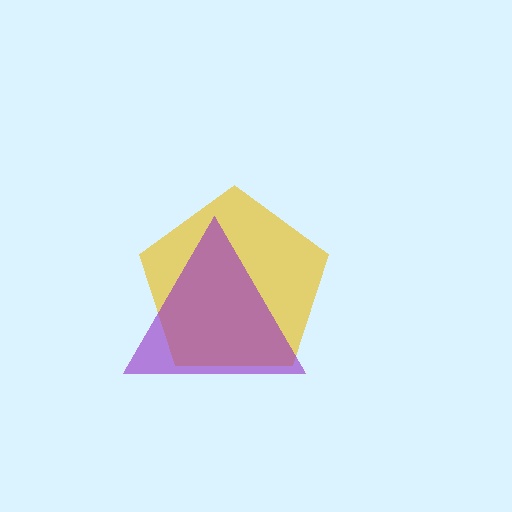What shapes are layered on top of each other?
The layered shapes are: a yellow pentagon, a purple triangle.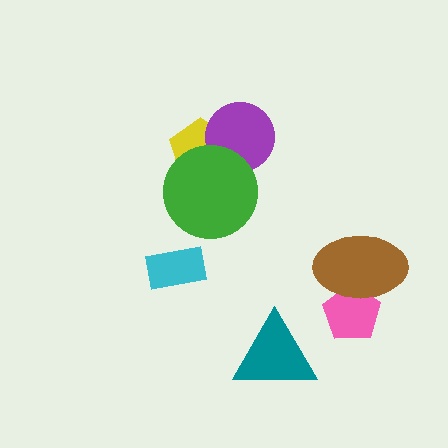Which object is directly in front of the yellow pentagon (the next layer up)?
The purple circle is directly in front of the yellow pentagon.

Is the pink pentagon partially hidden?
Yes, it is partially covered by another shape.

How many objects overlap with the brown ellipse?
1 object overlaps with the brown ellipse.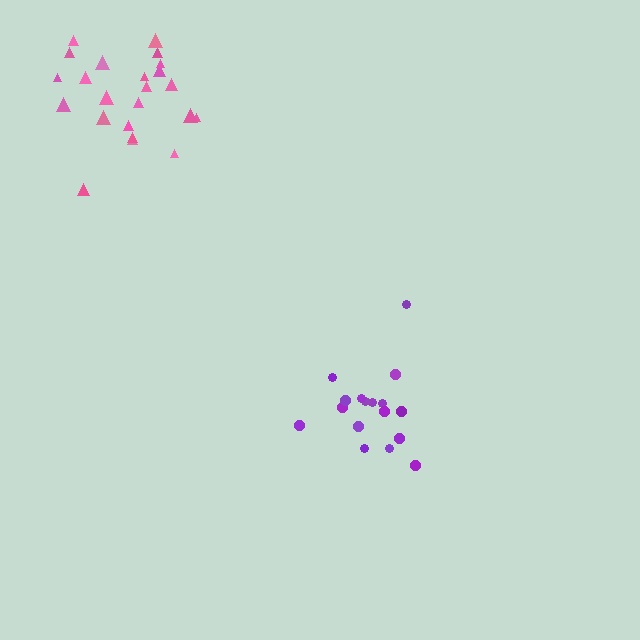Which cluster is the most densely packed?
Pink.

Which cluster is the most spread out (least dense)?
Purple.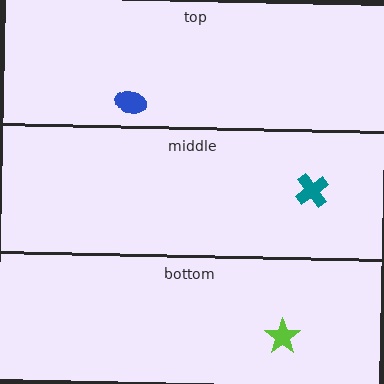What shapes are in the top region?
The blue ellipse.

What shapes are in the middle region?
The teal cross.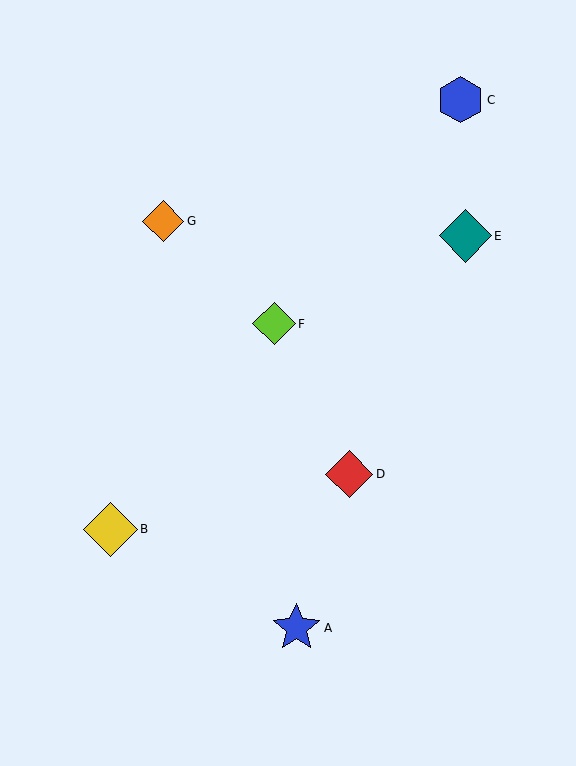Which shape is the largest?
The yellow diamond (labeled B) is the largest.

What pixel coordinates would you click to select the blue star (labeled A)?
Click at (296, 628) to select the blue star A.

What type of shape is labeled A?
Shape A is a blue star.